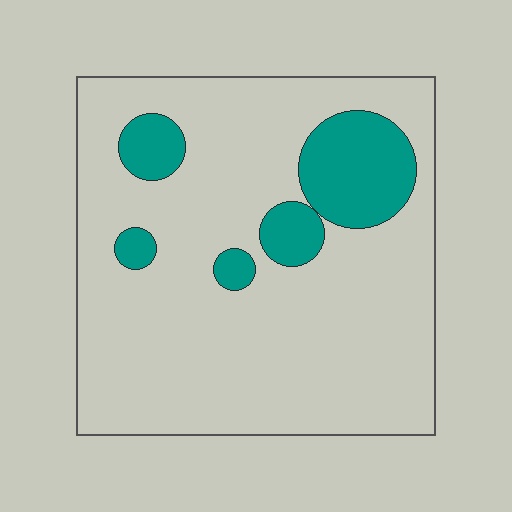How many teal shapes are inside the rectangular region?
5.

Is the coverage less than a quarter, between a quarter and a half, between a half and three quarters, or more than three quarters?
Less than a quarter.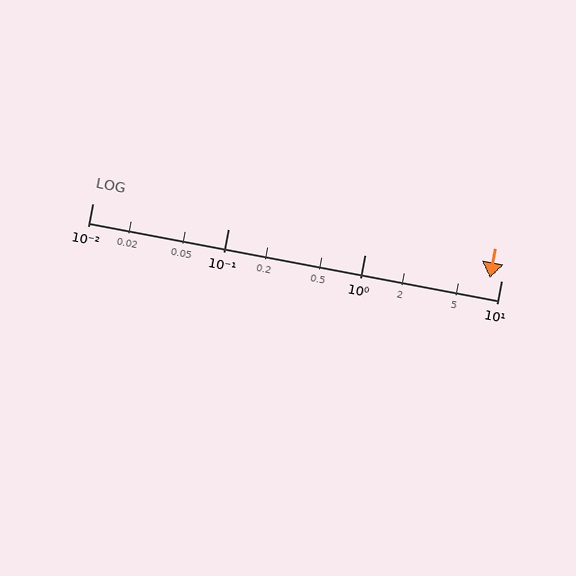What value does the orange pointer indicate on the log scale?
The pointer indicates approximately 8.2.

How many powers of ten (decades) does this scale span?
The scale spans 3 decades, from 0.01 to 10.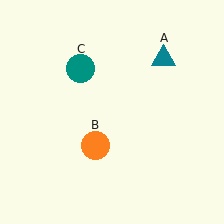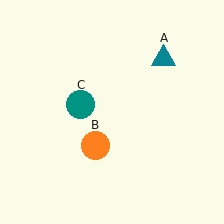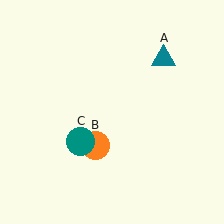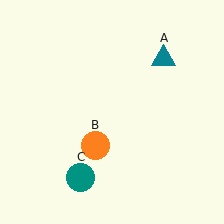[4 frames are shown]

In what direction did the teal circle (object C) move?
The teal circle (object C) moved down.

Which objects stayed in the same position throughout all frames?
Teal triangle (object A) and orange circle (object B) remained stationary.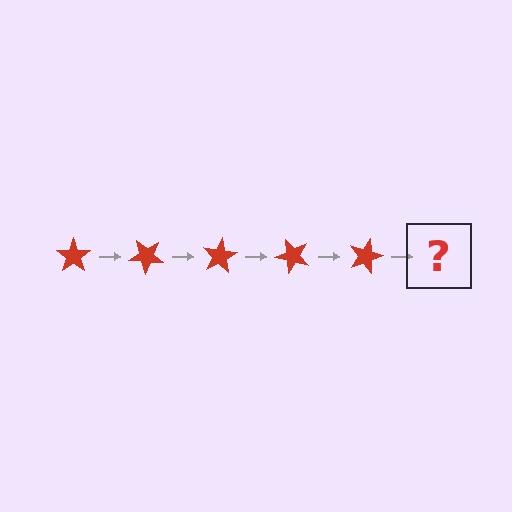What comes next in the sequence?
The next element should be a red star rotated 200 degrees.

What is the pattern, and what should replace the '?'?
The pattern is that the star rotates 40 degrees each step. The '?' should be a red star rotated 200 degrees.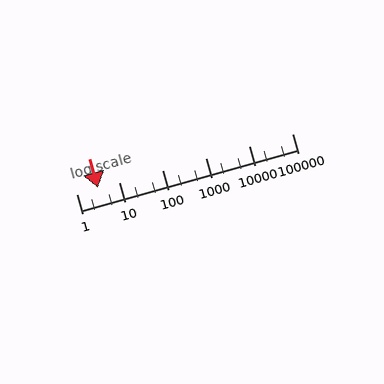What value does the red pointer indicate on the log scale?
The pointer indicates approximately 3.1.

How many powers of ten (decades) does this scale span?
The scale spans 5 decades, from 1 to 100000.